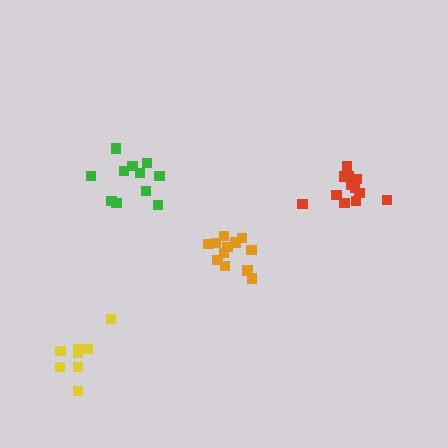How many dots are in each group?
Group 1: 8 dots, Group 2: 12 dots, Group 3: 11 dots, Group 4: 12 dots (43 total).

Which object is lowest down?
The yellow cluster is bottommost.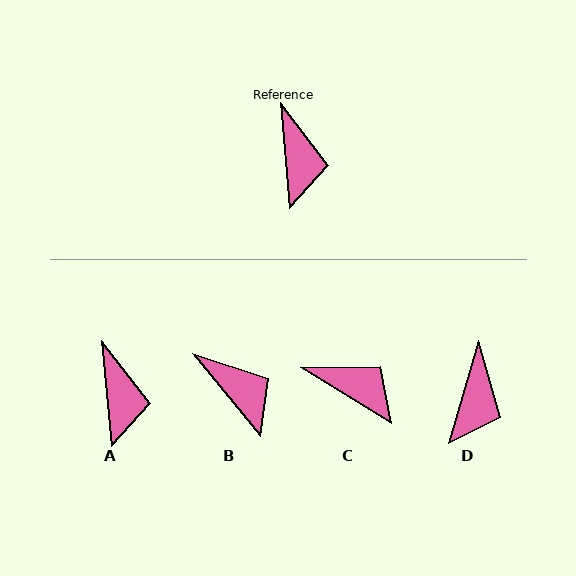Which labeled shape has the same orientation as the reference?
A.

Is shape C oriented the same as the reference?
No, it is off by about 53 degrees.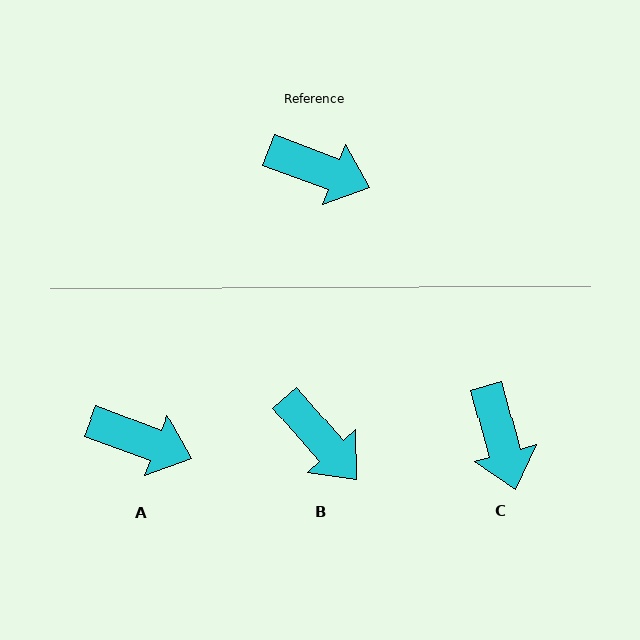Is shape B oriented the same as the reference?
No, it is off by about 29 degrees.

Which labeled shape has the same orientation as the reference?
A.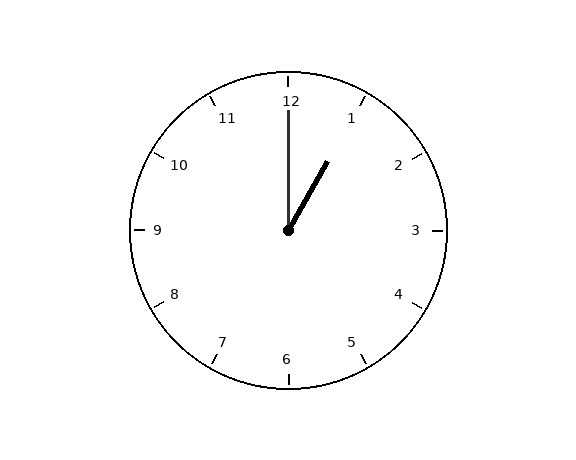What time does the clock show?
1:00.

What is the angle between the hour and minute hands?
Approximately 30 degrees.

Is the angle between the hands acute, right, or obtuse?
It is acute.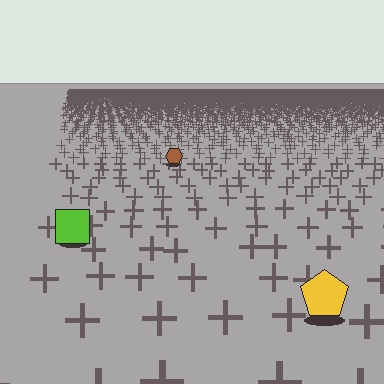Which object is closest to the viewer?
The yellow pentagon is closest. The texture marks near it are larger and more spread out.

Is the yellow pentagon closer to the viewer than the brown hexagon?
Yes. The yellow pentagon is closer — you can tell from the texture gradient: the ground texture is coarser near it.